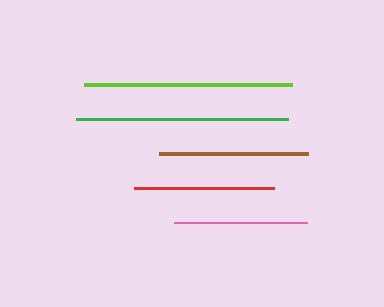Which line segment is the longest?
The green line is the longest at approximately 212 pixels.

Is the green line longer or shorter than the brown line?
The green line is longer than the brown line.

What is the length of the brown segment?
The brown segment is approximately 150 pixels long.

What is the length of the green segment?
The green segment is approximately 212 pixels long.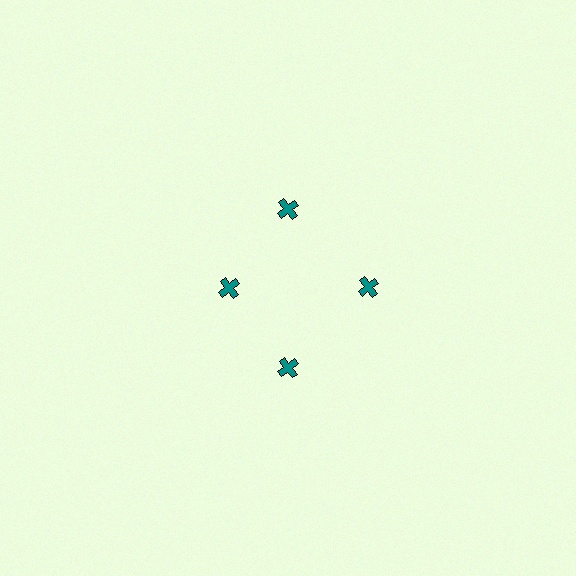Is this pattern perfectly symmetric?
No. The 4 teal crosses are arranged in a ring, but one element near the 9 o'clock position is pulled inward toward the center, breaking the 4-fold rotational symmetry.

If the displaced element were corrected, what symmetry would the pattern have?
It would have 4-fold rotational symmetry — the pattern would map onto itself every 90 degrees.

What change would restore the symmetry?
The symmetry would be restored by moving it outward, back onto the ring so that all 4 crosses sit at equal angles and equal distance from the center.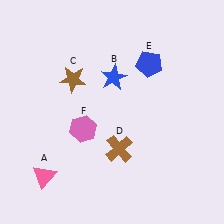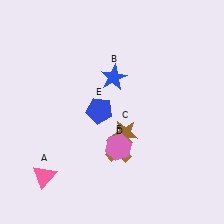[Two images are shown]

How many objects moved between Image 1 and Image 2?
3 objects moved between the two images.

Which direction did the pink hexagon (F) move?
The pink hexagon (F) moved right.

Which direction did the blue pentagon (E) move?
The blue pentagon (E) moved left.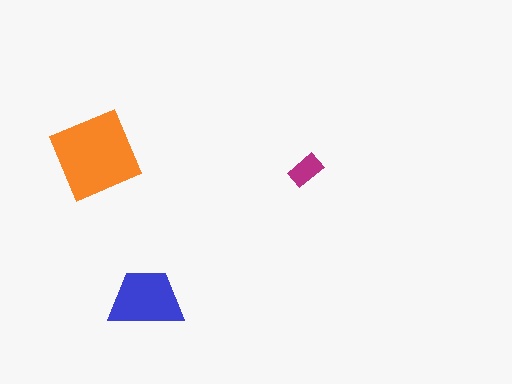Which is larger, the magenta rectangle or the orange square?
The orange square.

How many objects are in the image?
There are 3 objects in the image.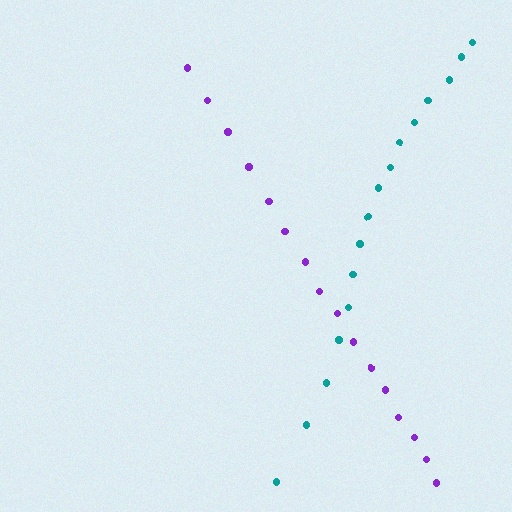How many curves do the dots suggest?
There are 2 distinct paths.